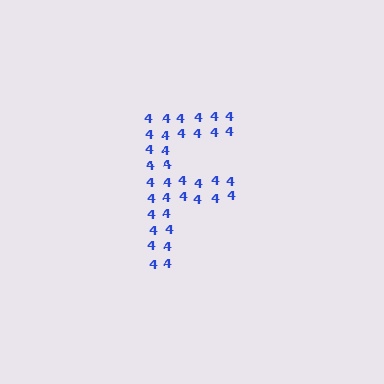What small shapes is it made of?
It is made of small digit 4's.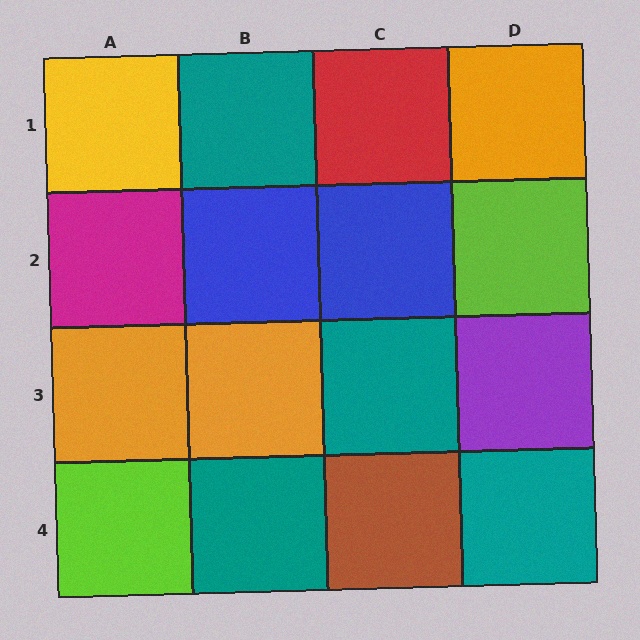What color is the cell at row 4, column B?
Teal.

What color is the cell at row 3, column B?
Orange.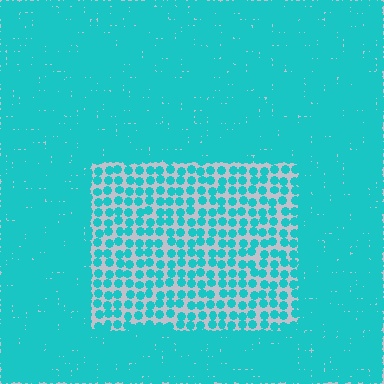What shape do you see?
I see a rectangle.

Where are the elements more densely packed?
The elements are more densely packed outside the rectangle boundary.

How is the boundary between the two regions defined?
The boundary is defined by a change in element density (approximately 2.5x ratio). All elements are the same color, size, and shape.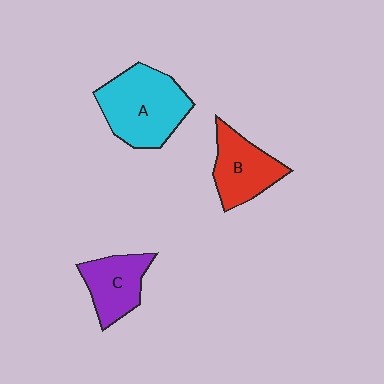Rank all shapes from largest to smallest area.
From largest to smallest: A (cyan), B (red), C (purple).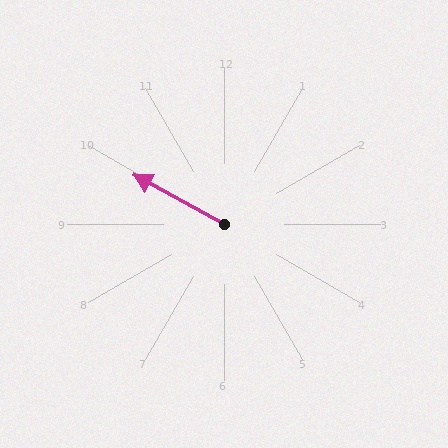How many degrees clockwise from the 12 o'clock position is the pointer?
Approximately 299 degrees.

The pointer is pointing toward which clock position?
Roughly 10 o'clock.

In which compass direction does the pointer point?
Northwest.